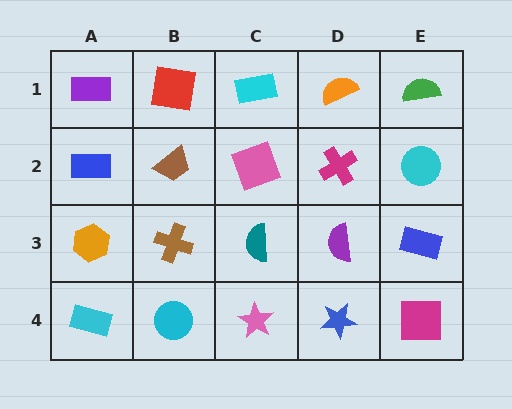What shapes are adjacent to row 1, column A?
A blue rectangle (row 2, column A), a red square (row 1, column B).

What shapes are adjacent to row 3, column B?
A brown trapezoid (row 2, column B), a cyan circle (row 4, column B), an orange hexagon (row 3, column A), a teal semicircle (row 3, column C).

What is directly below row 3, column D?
A blue star.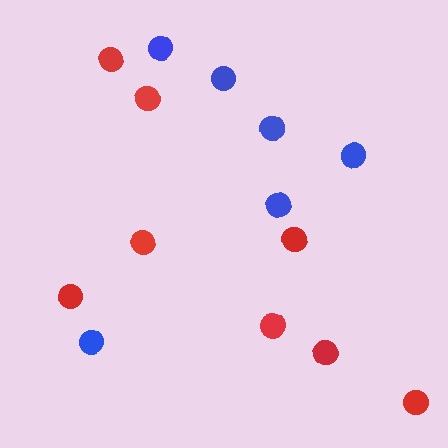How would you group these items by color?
There are 2 groups: one group of red circles (8) and one group of blue circles (6).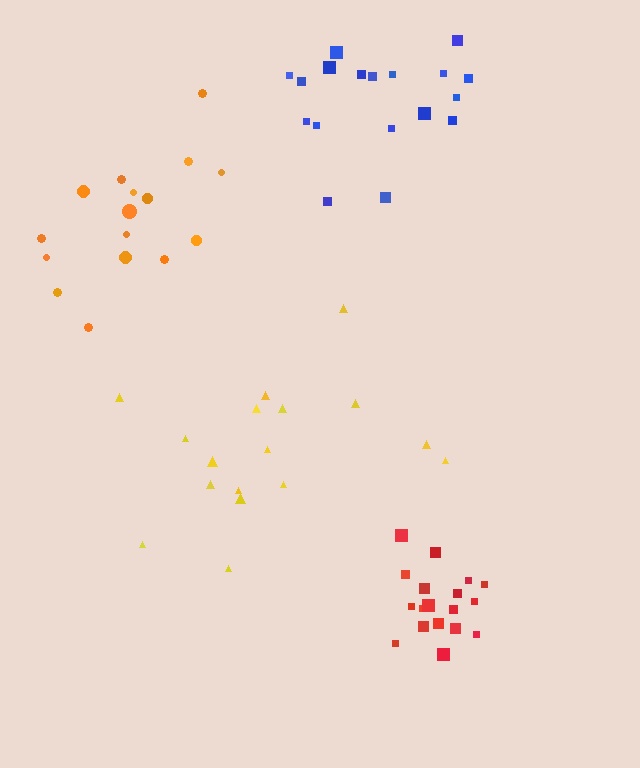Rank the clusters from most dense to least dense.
red, blue, orange, yellow.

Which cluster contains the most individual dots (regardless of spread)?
Blue (18).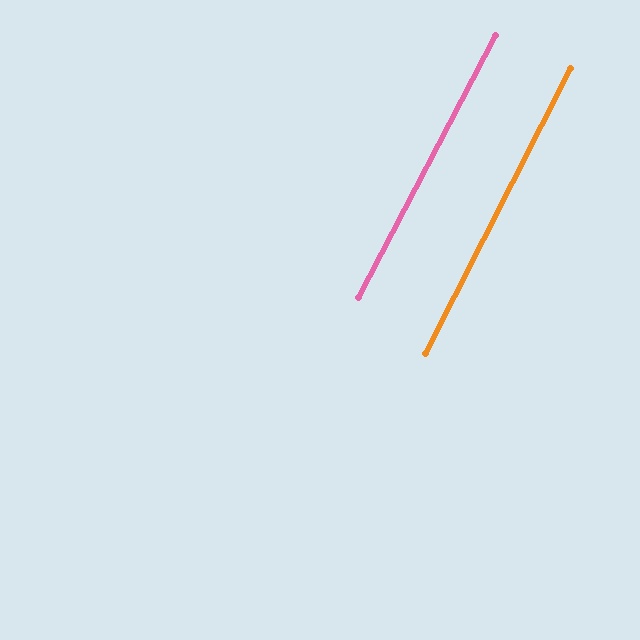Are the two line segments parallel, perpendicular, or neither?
Parallel — their directions differ by only 0.7°.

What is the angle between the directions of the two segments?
Approximately 1 degree.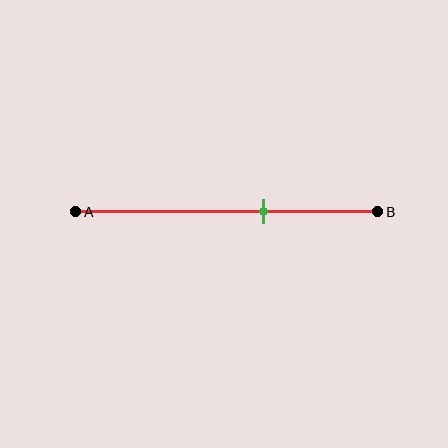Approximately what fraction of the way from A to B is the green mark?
The green mark is approximately 60% of the way from A to B.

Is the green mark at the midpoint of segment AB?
No, the mark is at about 60% from A, not at the 50% midpoint.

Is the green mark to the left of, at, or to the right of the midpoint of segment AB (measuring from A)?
The green mark is to the right of the midpoint of segment AB.